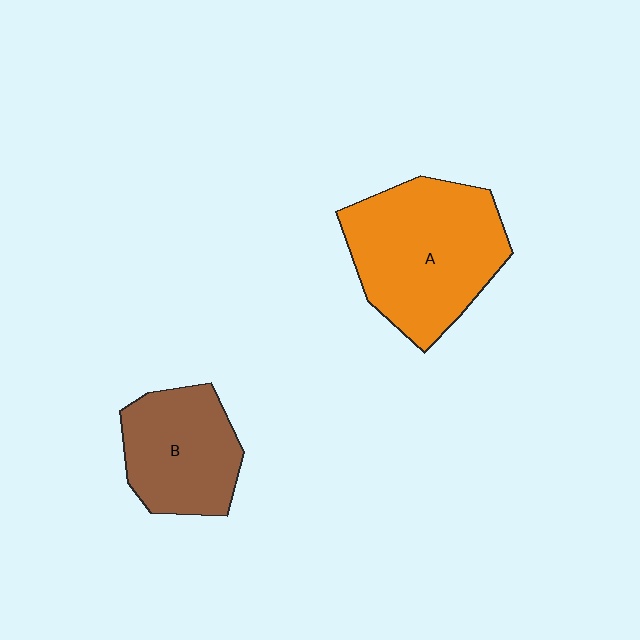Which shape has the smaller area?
Shape B (brown).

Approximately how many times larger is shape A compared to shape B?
Approximately 1.5 times.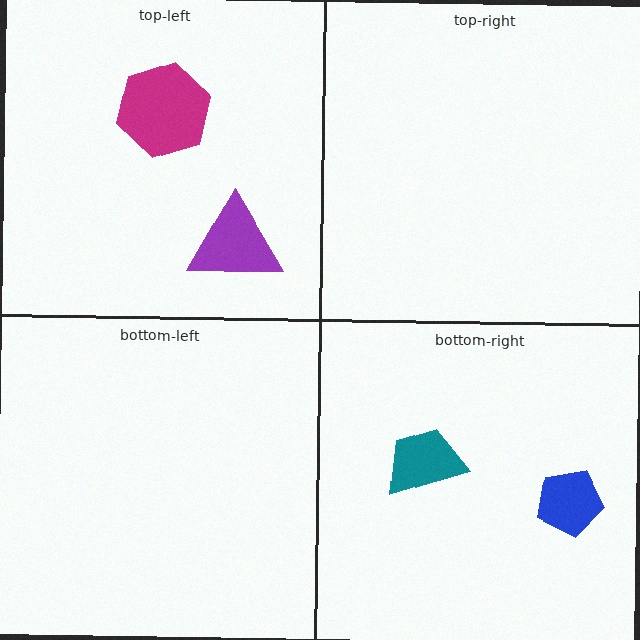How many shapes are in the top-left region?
2.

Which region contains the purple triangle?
The top-left region.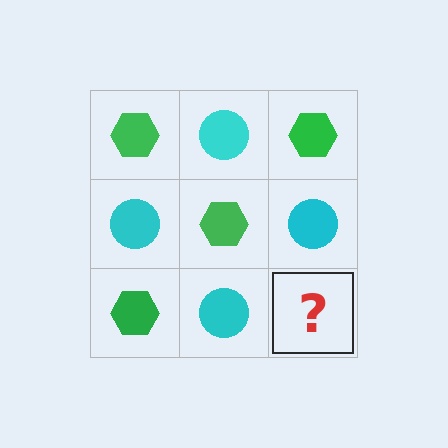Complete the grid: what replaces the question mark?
The question mark should be replaced with a green hexagon.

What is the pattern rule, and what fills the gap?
The rule is that it alternates green hexagon and cyan circle in a checkerboard pattern. The gap should be filled with a green hexagon.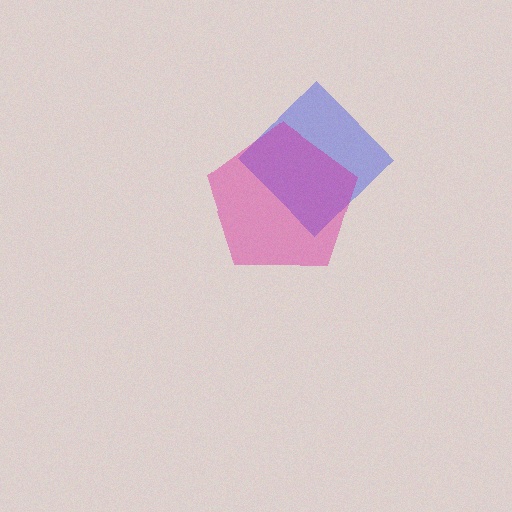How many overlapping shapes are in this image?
There are 2 overlapping shapes in the image.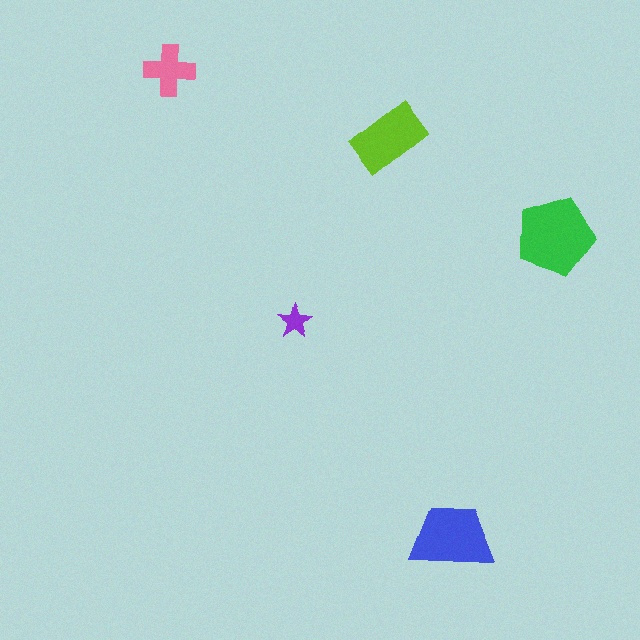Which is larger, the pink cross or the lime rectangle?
The lime rectangle.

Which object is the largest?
The green pentagon.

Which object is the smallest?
The purple star.